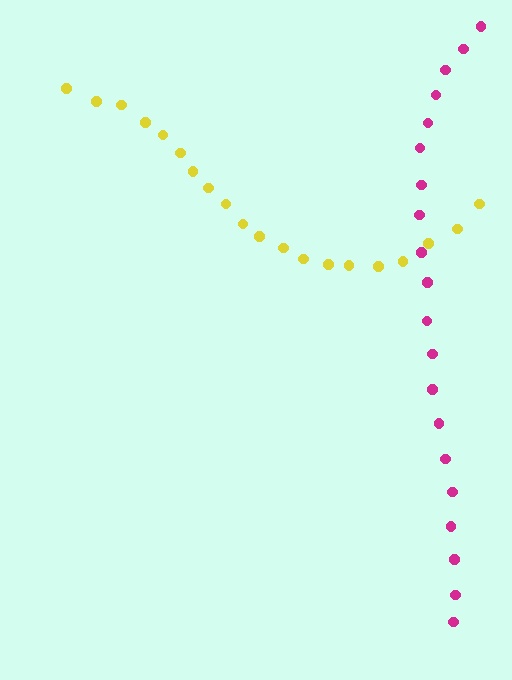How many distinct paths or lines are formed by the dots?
There are 2 distinct paths.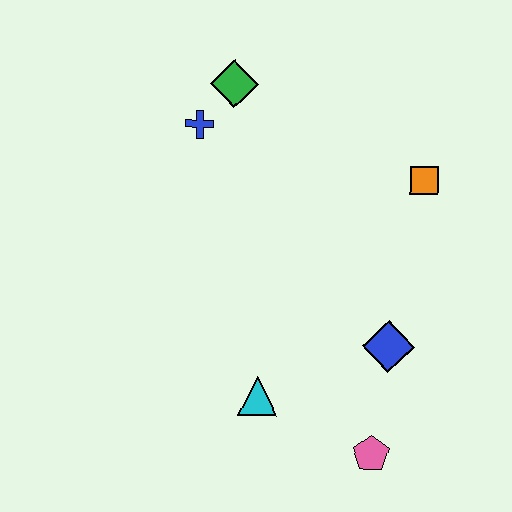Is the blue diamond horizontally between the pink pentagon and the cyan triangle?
No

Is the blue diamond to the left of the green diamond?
No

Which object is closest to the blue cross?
The green diamond is closest to the blue cross.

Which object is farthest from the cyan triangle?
The green diamond is farthest from the cyan triangle.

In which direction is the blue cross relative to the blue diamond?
The blue cross is above the blue diamond.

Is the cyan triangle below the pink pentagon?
No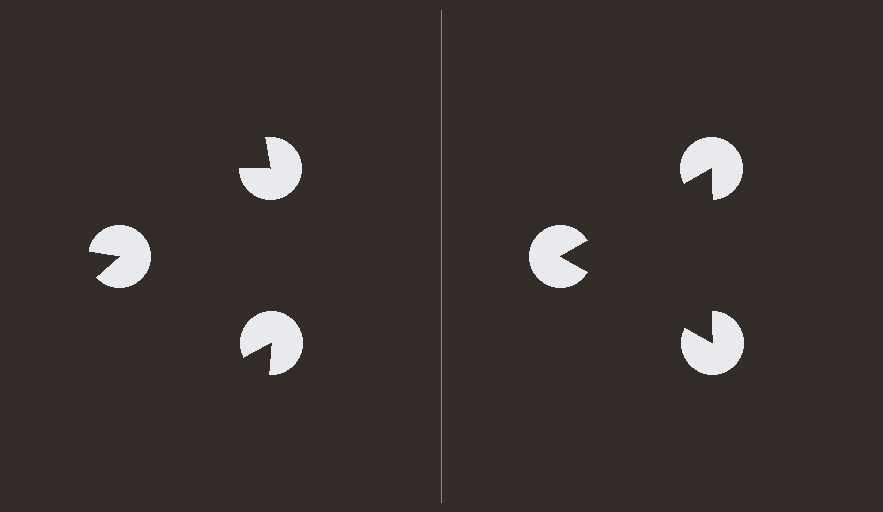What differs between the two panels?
The pac-man discs are positioned identically on both sides; only the wedge orientations differ. On the right they align to a triangle; on the left they are misaligned.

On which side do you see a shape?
An illusory triangle appears on the right side. On the left side the wedge cuts are rotated, so no coherent shape forms.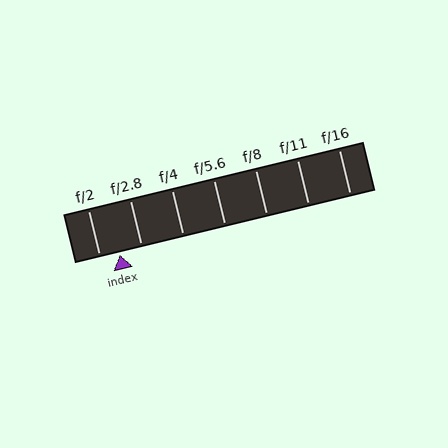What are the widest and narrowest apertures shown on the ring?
The widest aperture shown is f/2 and the narrowest is f/16.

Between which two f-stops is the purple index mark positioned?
The index mark is between f/2 and f/2.8.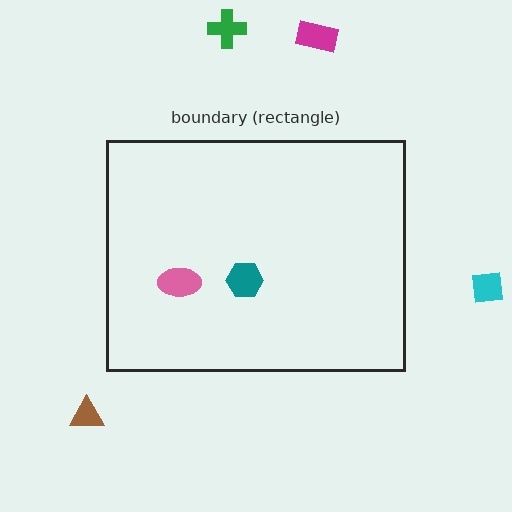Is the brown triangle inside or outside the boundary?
Outside.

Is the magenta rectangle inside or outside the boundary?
Outside.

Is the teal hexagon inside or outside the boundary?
Inside.